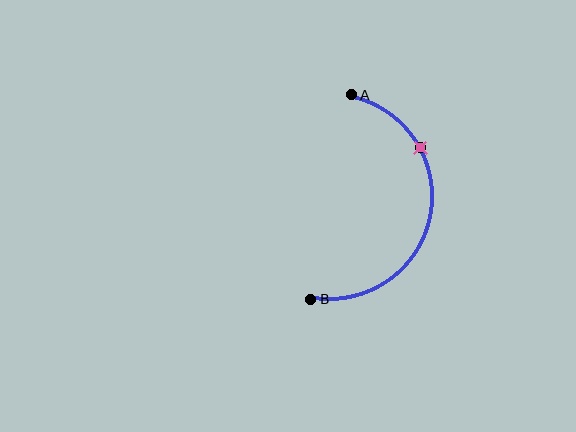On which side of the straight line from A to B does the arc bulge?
The arc bulges to the right of the straight line connecting A and B.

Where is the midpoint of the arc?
The arc midpoint is the point on the curve farthest from the straight line joining A and B. It sits to the right of that line.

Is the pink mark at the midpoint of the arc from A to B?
No. The pink mark lies on the arc but is closer to endpoint A. The arc midpoint would be at the point on the curve equidistant along the arc from both A and B.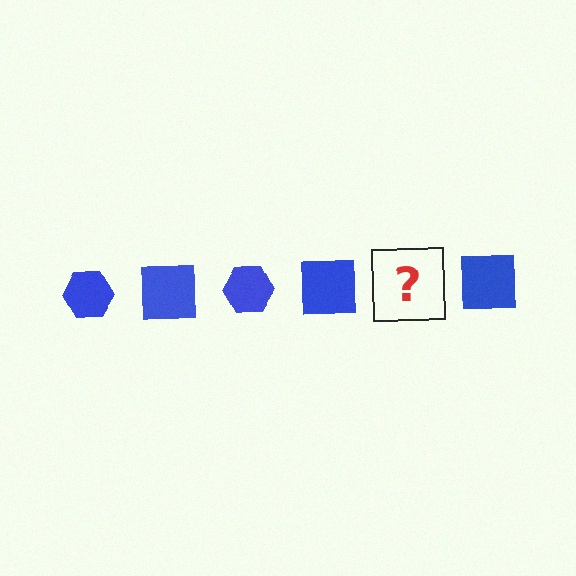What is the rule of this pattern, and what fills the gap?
The rule is that the pattern cycles through hexagon, square shapes in blue. The gap should be filled with a blue hexagon.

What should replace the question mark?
The question mark should be replaced with a blue hexagon.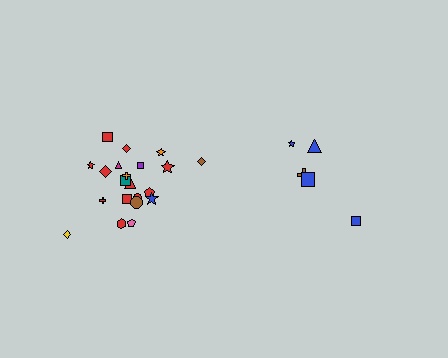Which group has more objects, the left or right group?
The left group.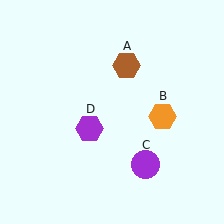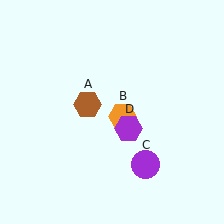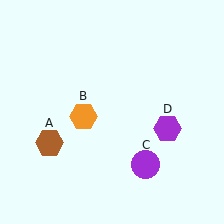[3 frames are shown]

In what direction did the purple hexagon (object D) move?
The purple hexagon (object D) moved right.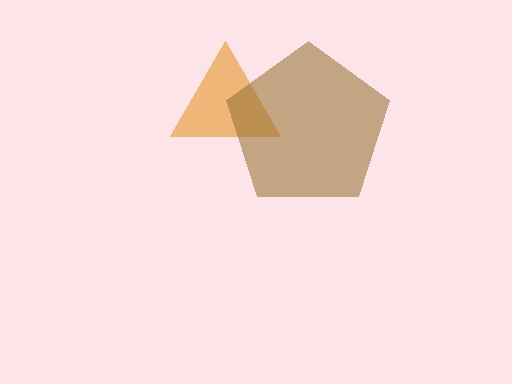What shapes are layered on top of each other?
The layered shapes are: an orange triangle, a brown pentagon.